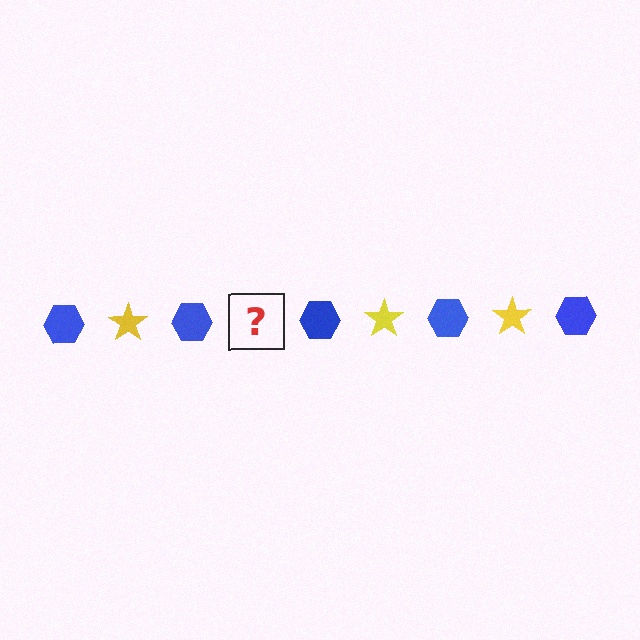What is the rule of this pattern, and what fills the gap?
The rule is that the pattern alternates between blue hexagon and yellow star. The gap should be filled with a yellow star.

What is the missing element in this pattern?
The missing element is a yellow star.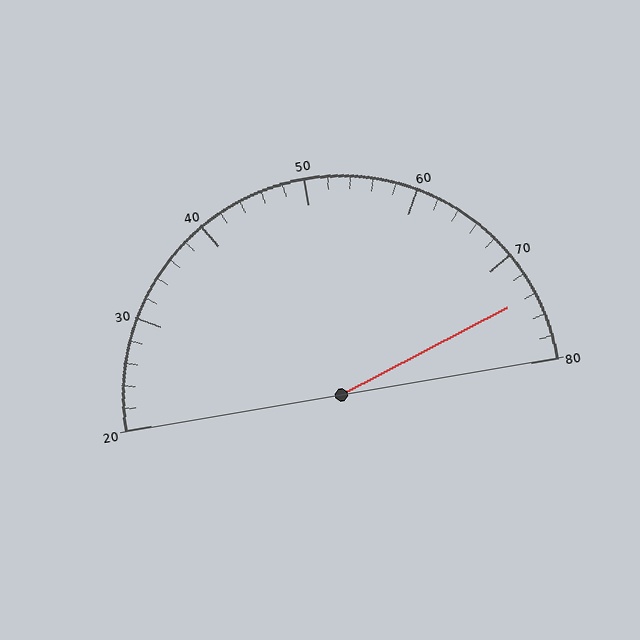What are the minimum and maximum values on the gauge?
The gauge ranges from 20 to 80.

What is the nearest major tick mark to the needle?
The nearest major tick mark is 70.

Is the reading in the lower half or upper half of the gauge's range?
The reading is in the upper half of the range (20 to 80).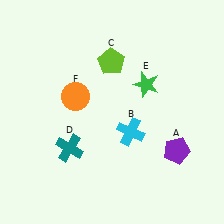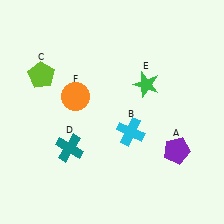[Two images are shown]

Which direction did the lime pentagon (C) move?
The lime pentagon (C) moved left.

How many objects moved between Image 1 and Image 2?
1 object moved between the two images.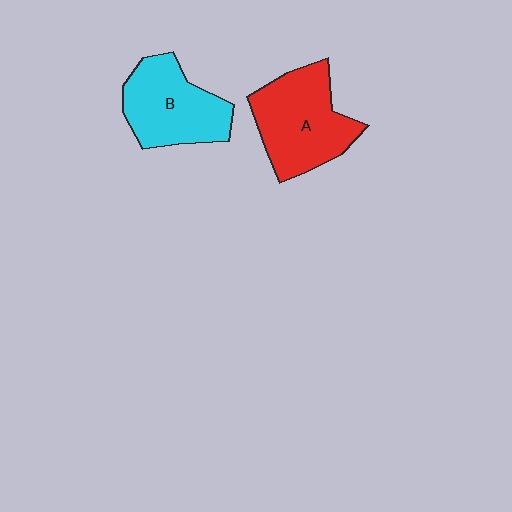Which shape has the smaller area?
Shape B (cyan).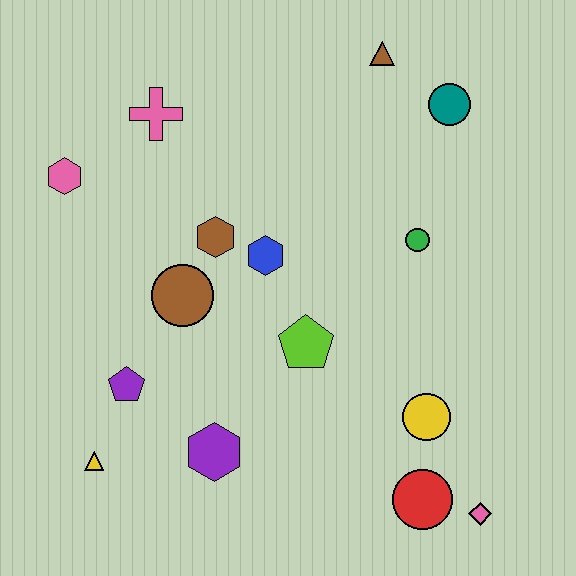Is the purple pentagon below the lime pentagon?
Yes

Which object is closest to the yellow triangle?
The purple pentagon is closest to the yellow triangle.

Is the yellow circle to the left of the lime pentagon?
No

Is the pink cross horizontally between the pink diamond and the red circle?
No